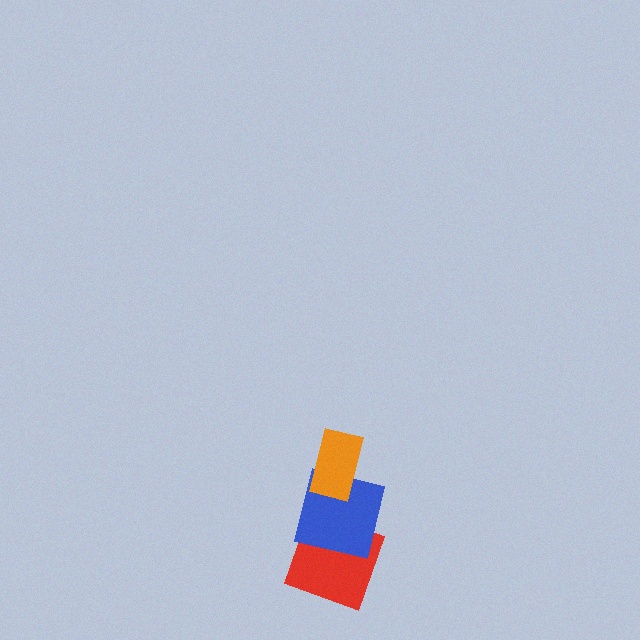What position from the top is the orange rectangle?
The orange rectangle is 1st from the top.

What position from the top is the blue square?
The blue square is 2nd from the top.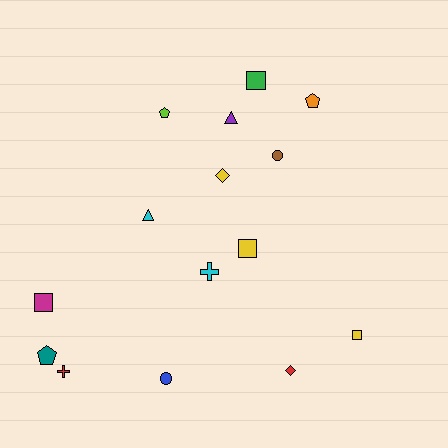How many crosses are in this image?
There are 2 crosses.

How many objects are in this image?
There are 15 objects.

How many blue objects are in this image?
There is 1 blue object.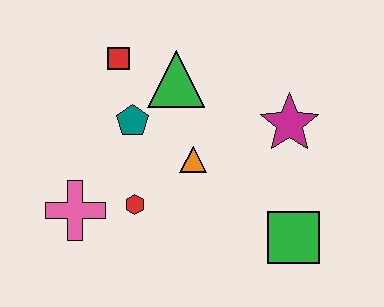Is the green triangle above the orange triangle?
Yes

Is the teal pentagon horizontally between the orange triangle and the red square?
Yes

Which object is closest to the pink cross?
The red hexagon is closest to the pink cross.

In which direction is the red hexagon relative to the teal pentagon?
The red hexagon is below the teal pentagon.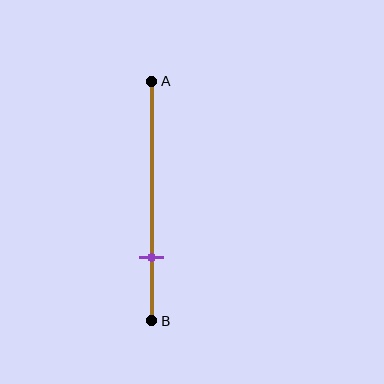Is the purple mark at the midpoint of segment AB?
No, the mark is at about 75% from A, not at the 50% midpoint.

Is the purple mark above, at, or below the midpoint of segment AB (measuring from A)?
The purple mark is below the midpoint of segment AB.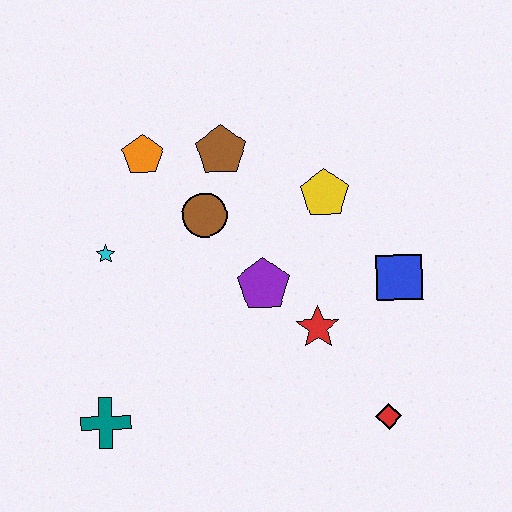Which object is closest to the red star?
The purple pentagon is closest to the red star.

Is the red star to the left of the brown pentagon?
No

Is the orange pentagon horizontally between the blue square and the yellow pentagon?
No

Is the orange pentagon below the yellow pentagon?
No